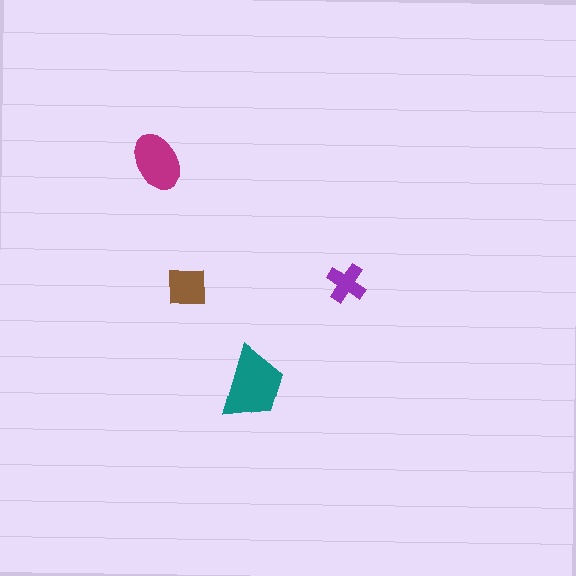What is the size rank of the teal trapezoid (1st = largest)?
1st.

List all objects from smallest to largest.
The purple cross, the brown square, the magenta ellipse, the teal trapezoid.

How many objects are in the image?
There are 4 objects in the image.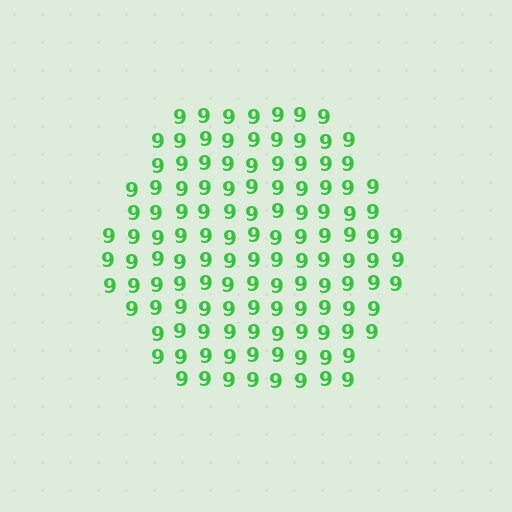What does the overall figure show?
The overall figure shows a hexagon.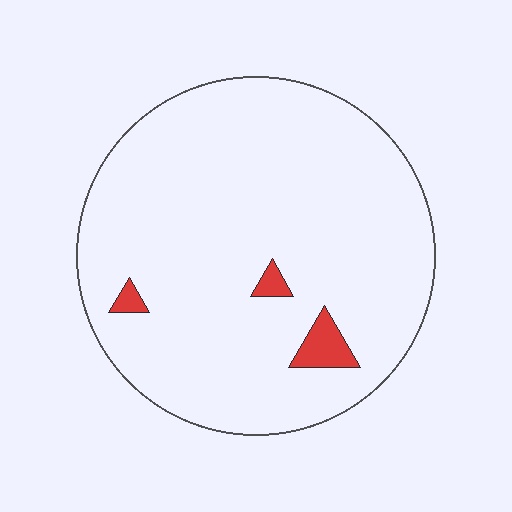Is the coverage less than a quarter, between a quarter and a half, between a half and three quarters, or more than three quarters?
Less than a quarter.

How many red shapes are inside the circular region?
3.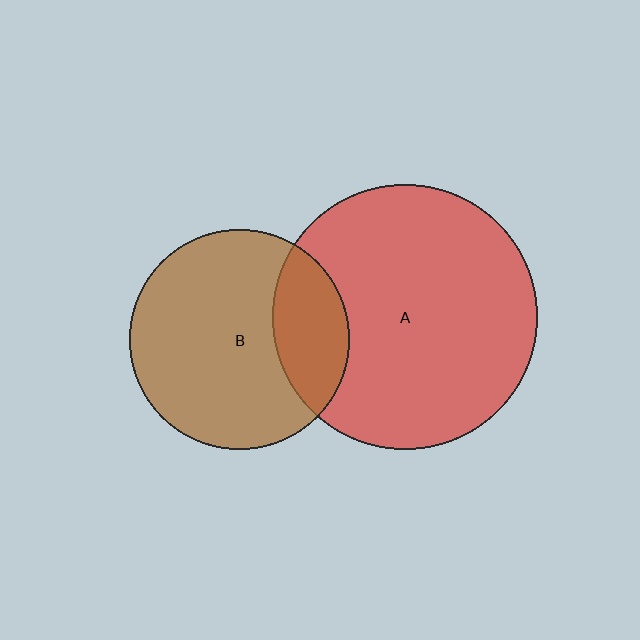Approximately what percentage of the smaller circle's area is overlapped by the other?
Approximately 25%.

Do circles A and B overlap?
Yes.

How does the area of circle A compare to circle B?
Approximately 1.4 times.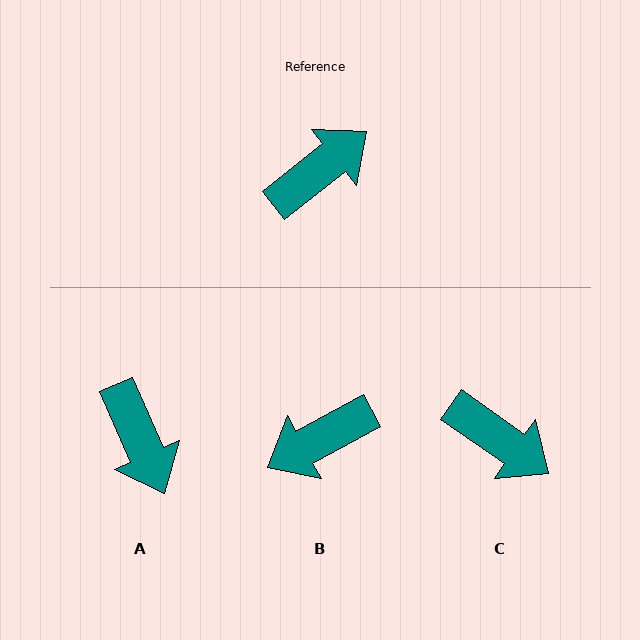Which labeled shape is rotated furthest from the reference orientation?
B, about 170 degrees away.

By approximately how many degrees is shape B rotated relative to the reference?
Approximately 170 degrees counter-clockwise.